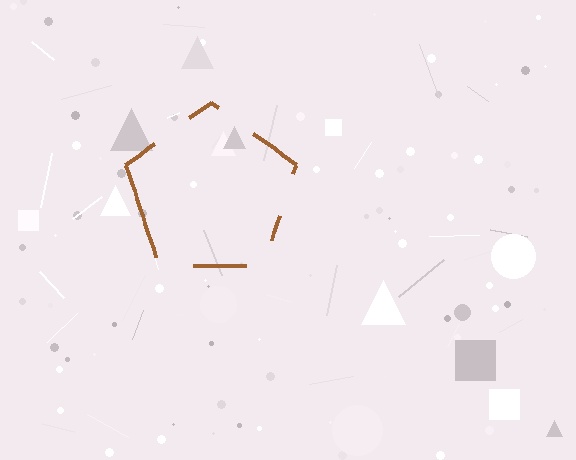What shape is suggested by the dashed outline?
The dashed outline suggests a pentagon.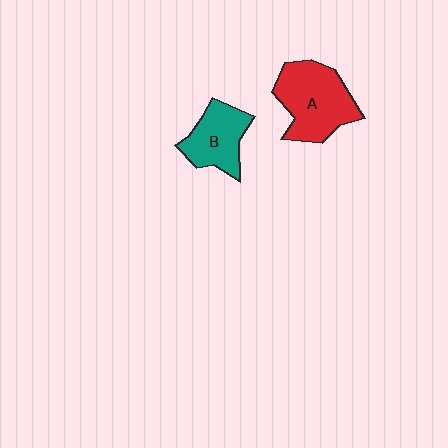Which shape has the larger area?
Shape A (red).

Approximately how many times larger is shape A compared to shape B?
Approximately 1.4 times.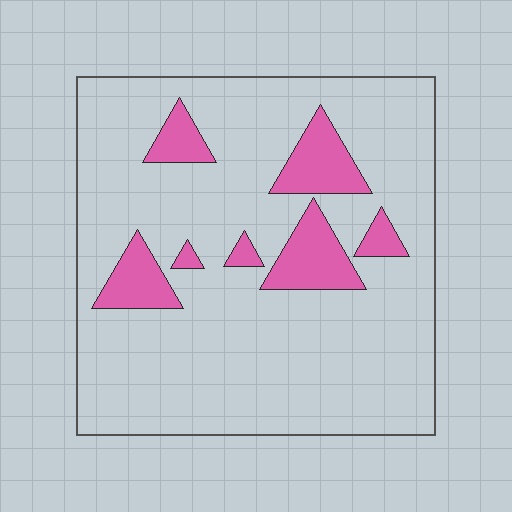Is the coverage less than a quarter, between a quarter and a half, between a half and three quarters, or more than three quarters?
Less than a quarter.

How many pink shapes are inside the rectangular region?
7.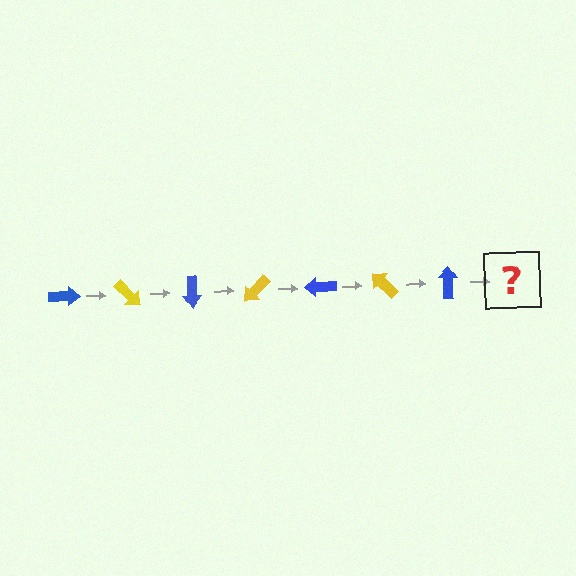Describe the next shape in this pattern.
It should be a yellow arrow, rotated 315 degrees from the start.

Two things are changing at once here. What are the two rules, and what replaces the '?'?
The two rules are that it rotates 45 degrees each step and the color cycles through blue and yellow. The '?' should be a yellow arrow, rotated 315 degrees from the start.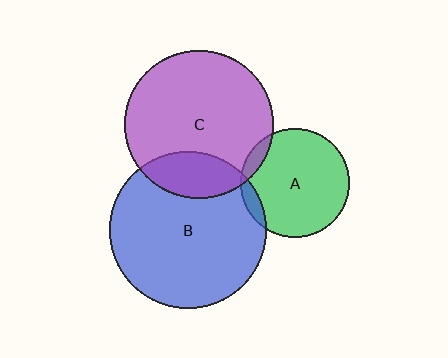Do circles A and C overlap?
Yes.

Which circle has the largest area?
Circle B (blue).